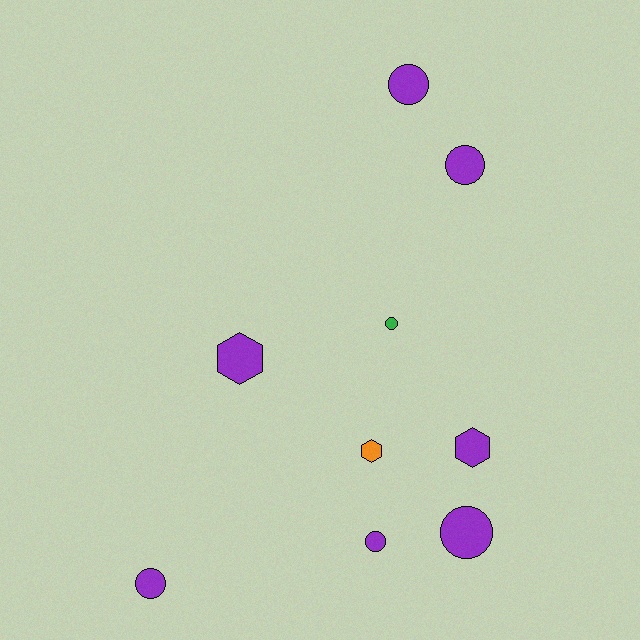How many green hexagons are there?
There are no green hexagons.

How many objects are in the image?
There are 9 objects.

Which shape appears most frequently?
Circle, with 6 objects.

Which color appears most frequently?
Purple, with 7 objects.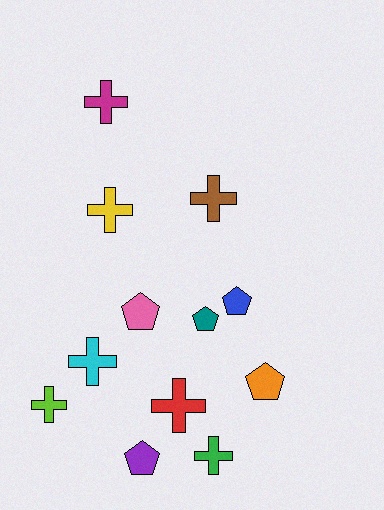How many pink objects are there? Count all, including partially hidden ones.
There is 1 pink object.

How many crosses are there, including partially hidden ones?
There are 7 crosses.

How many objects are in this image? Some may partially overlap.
There are 12 objects.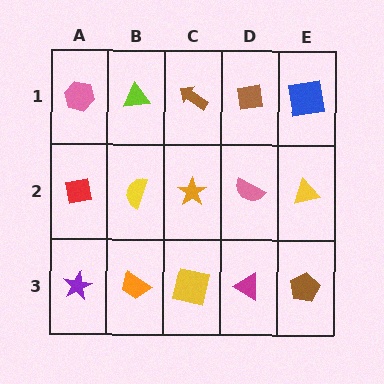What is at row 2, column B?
A yellow semicircle.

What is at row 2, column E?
A yellow triangle.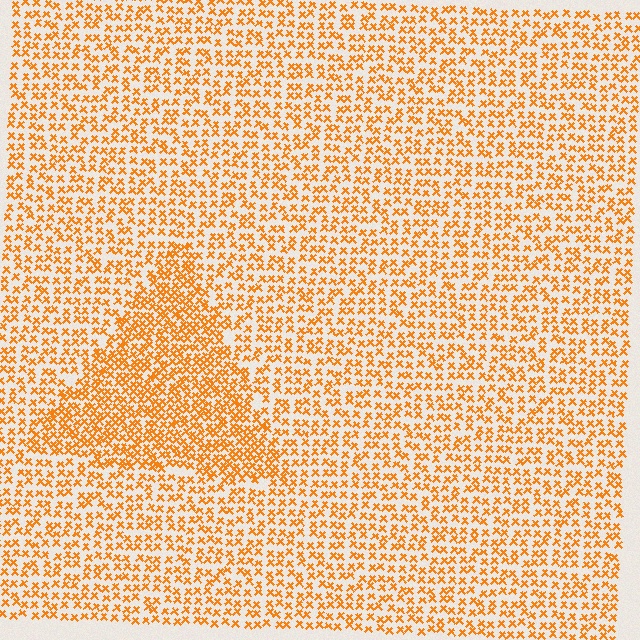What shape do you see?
I see a triangle.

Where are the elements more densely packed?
The elements are more densely packed inside the triangle boundary.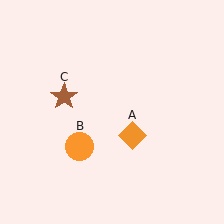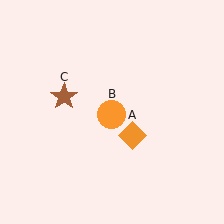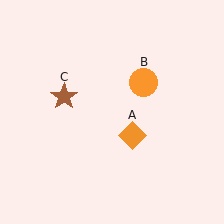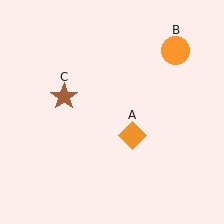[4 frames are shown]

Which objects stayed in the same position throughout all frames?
Orange diamond (object A) and brown star (object C) remained stationary.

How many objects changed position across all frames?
1 object changed position: orange circle (object B).